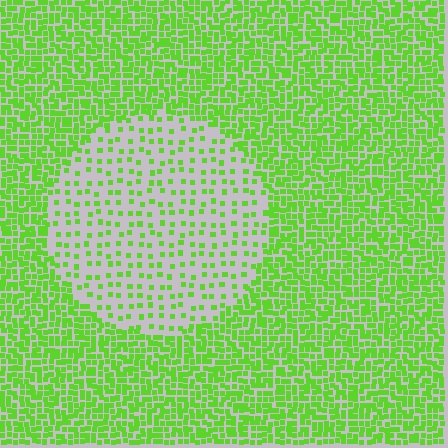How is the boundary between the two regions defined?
The boundary is defined by a change in element density (approximately 2.9x ratio). All elements are the same color, size, and shape.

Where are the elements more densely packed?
The elements are more densely packed outside the circle boundary.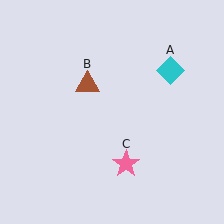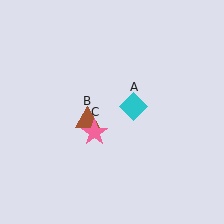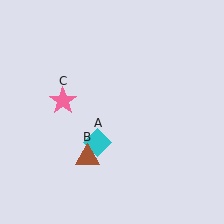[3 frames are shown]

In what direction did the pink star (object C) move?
The pink star (object C) moved up and to the left.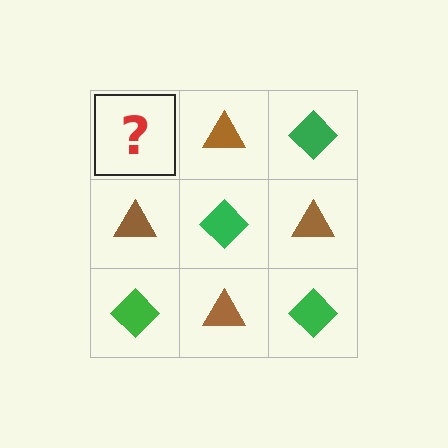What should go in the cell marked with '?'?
The missing cell should contain a green diamond.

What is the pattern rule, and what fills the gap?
The rule is that it alternates green diamond and brown triangle in a checkerboard pattern. The gap should be filled with a green diamond.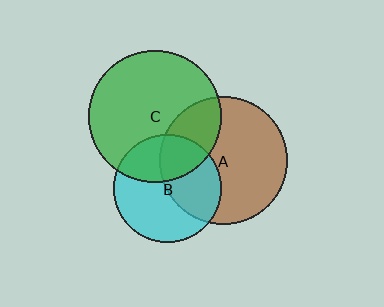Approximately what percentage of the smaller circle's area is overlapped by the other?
Approximately 35%.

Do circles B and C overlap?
Yes.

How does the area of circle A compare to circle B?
Approximately 1.4 times.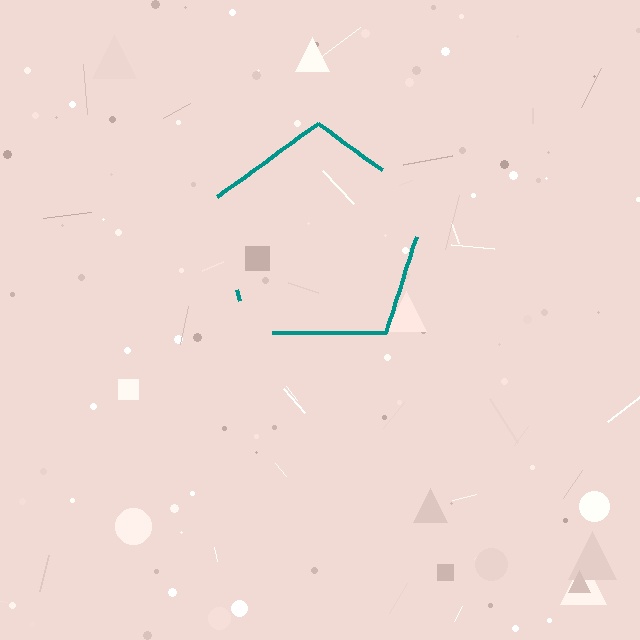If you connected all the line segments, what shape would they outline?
They would outline a pentagon.